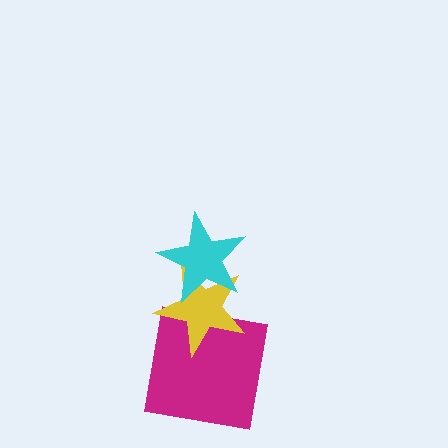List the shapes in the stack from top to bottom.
From top to bottom: the cyan star, the yellow star, the magenta square.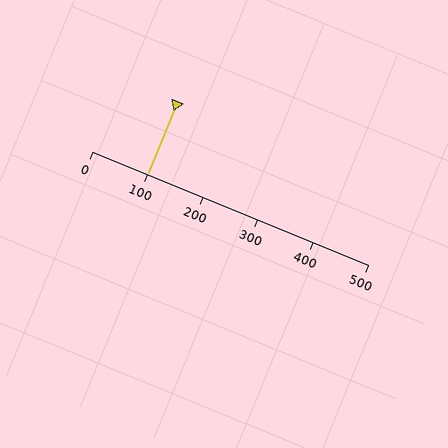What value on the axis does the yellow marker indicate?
The marker indicates approximately 100.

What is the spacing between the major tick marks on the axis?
The major ticks are spaced 100 apart.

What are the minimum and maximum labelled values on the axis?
The axis runs from 0 to 500.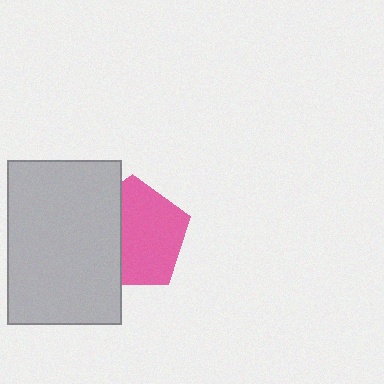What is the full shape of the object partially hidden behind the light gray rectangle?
The partially hidden object is a pink pentagon.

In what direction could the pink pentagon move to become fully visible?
The pink pentagon could move right. That would shift it out from behind the light gray rectangle entirely.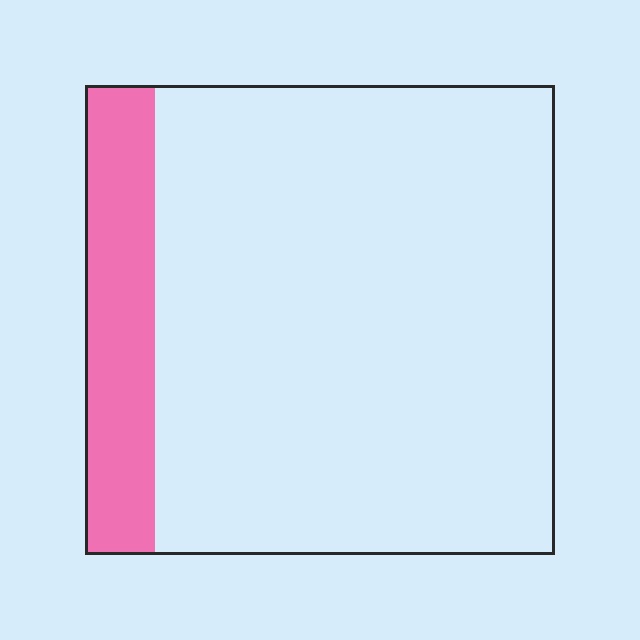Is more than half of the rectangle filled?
No.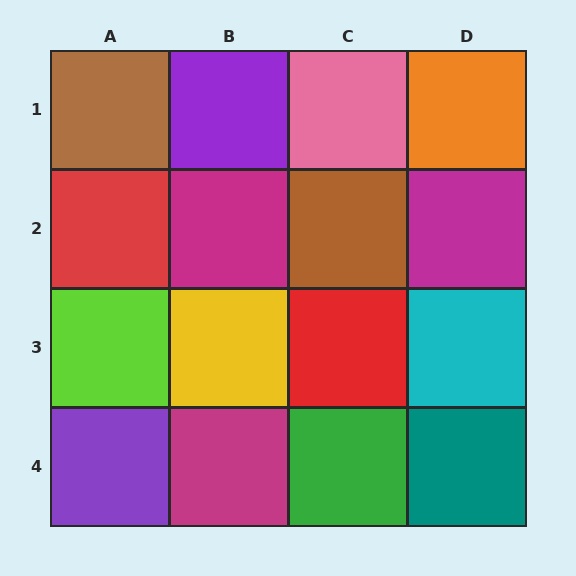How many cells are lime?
1 cell is lime.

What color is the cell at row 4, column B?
Magenta.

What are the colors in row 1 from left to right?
Brown, purple, pink, orange.